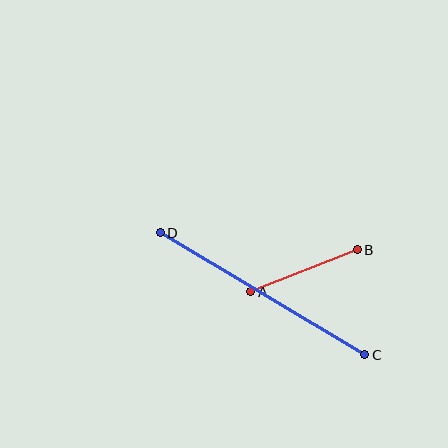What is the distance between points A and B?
The distance is approximately 114 pixels.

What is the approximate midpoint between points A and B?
The midpoint is at approximately (304, 271) pixels.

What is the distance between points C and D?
The distance is approximately 238 pixels.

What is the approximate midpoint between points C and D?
The midpoint is at approximately (263, 294) pixels.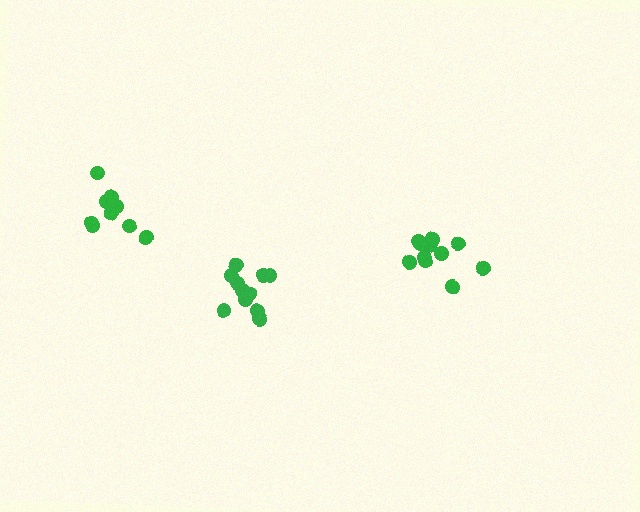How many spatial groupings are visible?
There are 3 spatial groupings.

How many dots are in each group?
Group 1: 11 dots, Group 2: 9 dots, Group 3: 11 dots (31 total).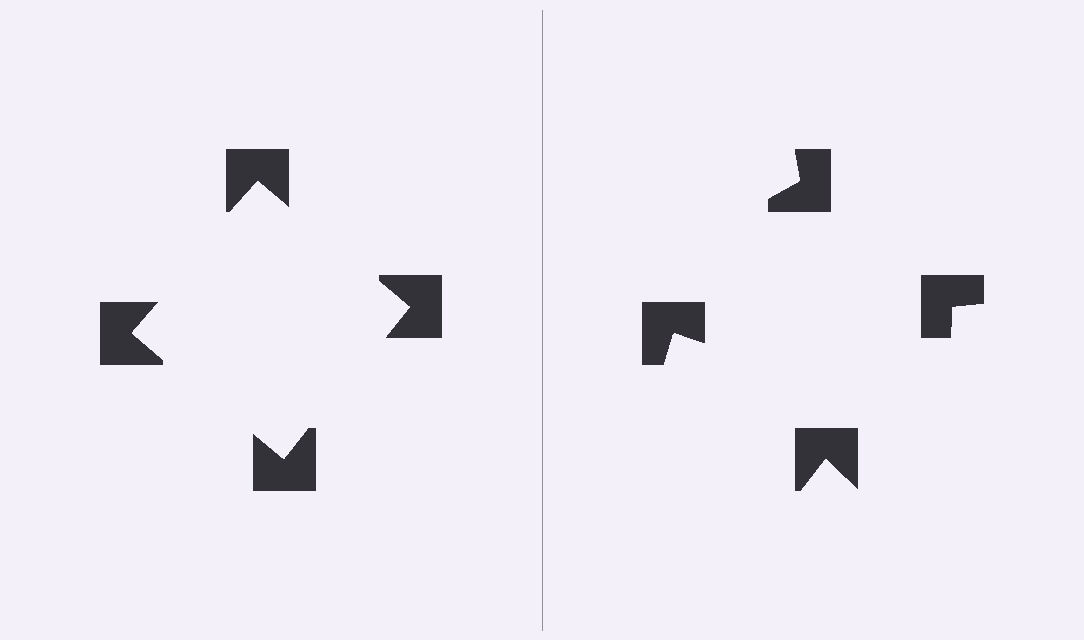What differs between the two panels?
The notched squares are positioned identically on both sides; only the wedge orientations differ. On the left they align to a square; on the right they are misaligned.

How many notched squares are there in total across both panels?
8 — 4 on each side.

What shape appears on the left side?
An illusory square.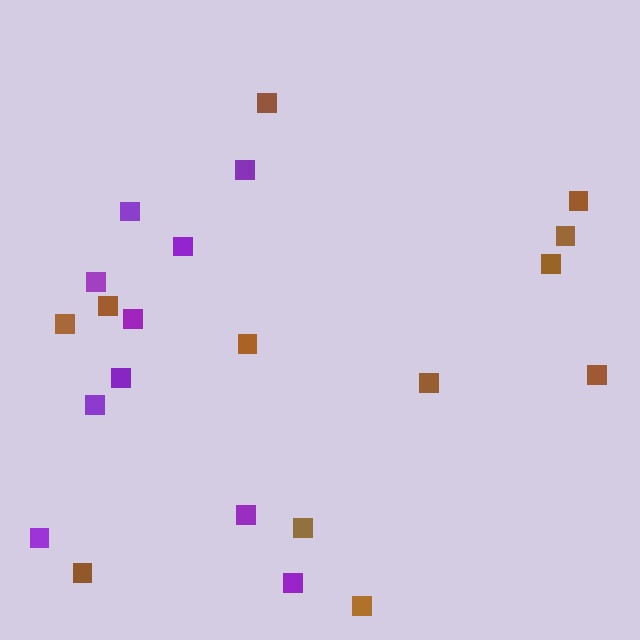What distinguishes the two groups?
There are 2 groups: one group of brown squares (12) and one group of purple squares (10).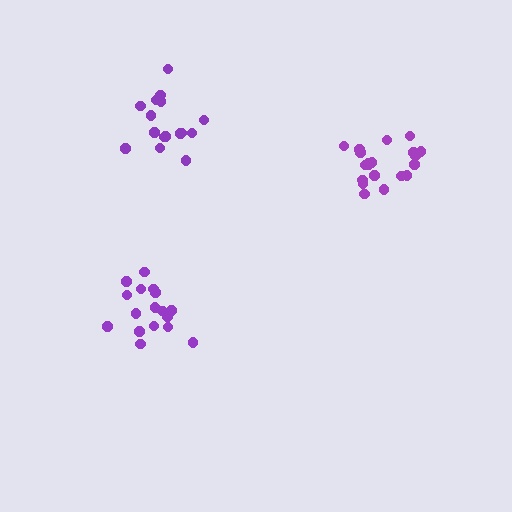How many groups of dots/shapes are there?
There are 3 groups.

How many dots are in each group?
Group 1: 21 dots, Group 2: 17 dots, Group 3: 16 dots (54 total).